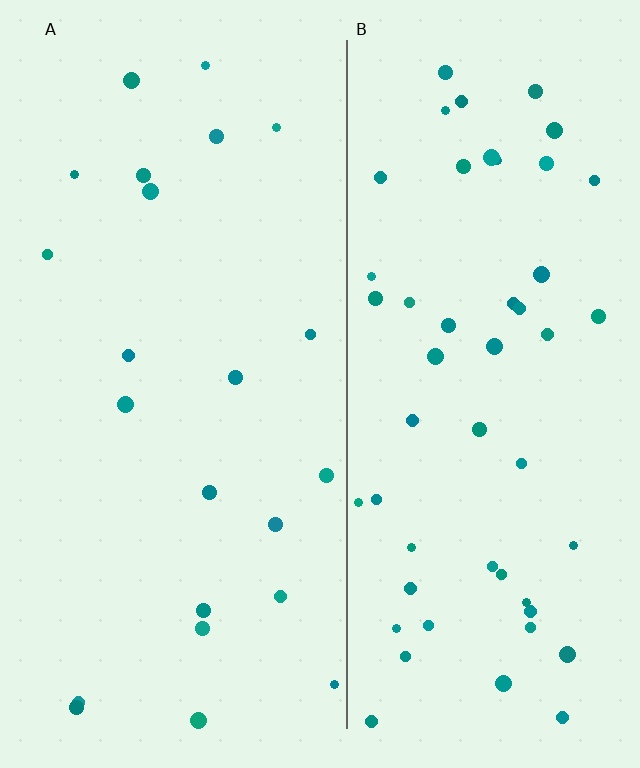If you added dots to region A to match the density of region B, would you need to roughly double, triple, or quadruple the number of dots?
Approximately double.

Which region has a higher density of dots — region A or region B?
B (the right).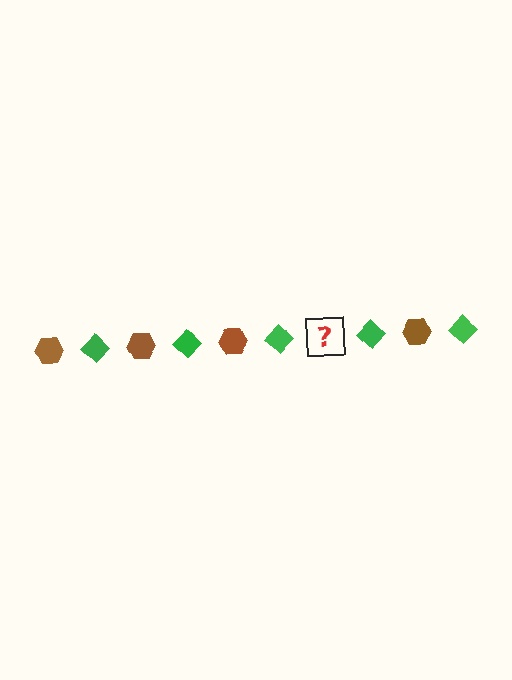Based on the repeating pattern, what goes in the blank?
The blank should be a brown hexagon.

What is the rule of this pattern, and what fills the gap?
The rule is that the pattern alternates between brown hexagon and green diamond. The gap should be filled with a brown hexagon.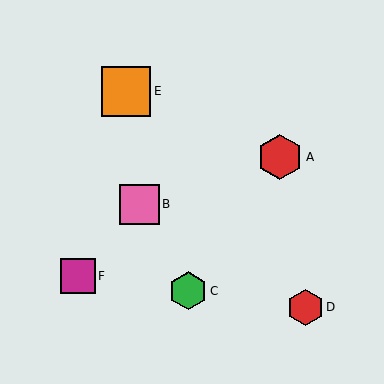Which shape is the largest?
The orange square (labeled E) is the largest.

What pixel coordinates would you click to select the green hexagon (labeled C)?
Click at (188, 291) to select the green hexagon C.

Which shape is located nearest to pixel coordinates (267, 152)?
The red hexagon (labeled A) at (280, 157) is nearest to that location.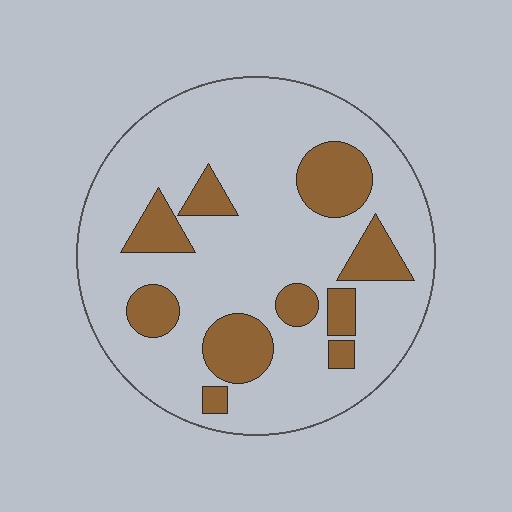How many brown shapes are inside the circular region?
10.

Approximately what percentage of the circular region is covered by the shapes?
Approximately 20%.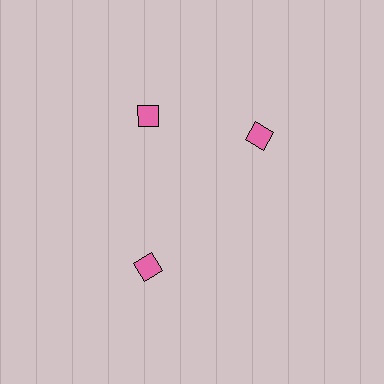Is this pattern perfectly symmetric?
No. The 3 pink diamonds are arranged in a ring, but one element near the 3 o'clock position is rotated out of alignment along the ring, breaking the 3-fold rotational symmetry.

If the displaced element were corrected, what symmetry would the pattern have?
It would have 3-fold rotational symmetry — the pattern would map onto itself every 120 degrees.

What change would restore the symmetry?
The symmetry would be restored by rotating it back into even spacing with its neighbors so that all 3 diamonds sit at equal angles and equal distance from the center.